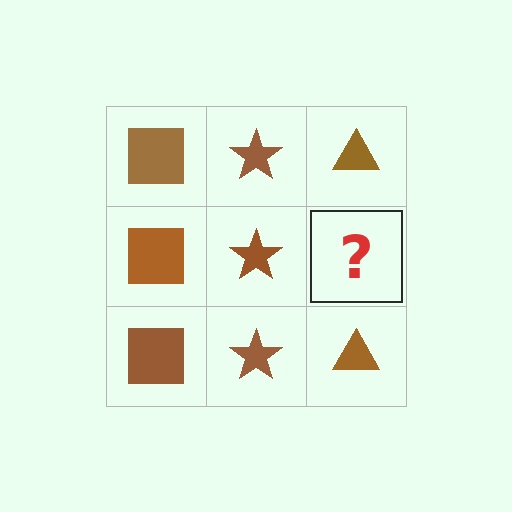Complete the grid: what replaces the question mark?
The question mark should be replaced with a brown triangle.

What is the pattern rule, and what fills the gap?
The rule is that each column has a consistent shape. The gap should be filled with a brown triangle.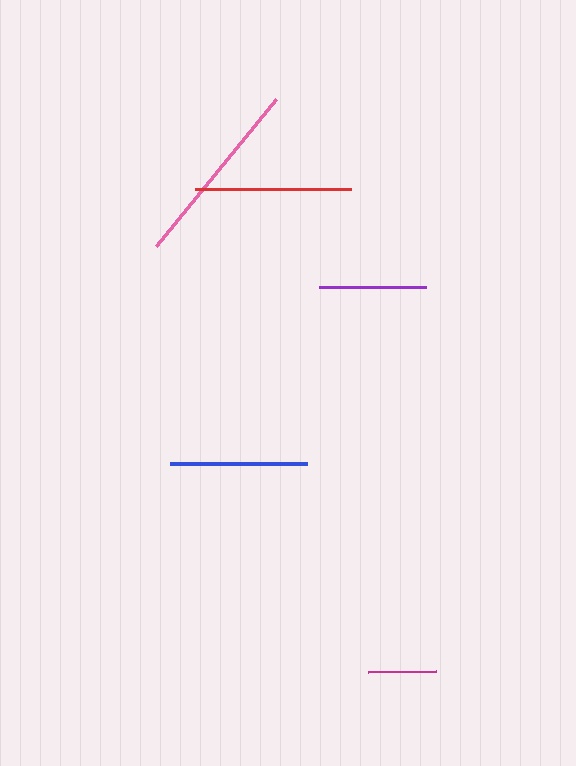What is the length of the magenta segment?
The magenta segment is approximately 68 pixels long.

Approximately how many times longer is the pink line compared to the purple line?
The pink line is approximately 1.8 times the length of the purple line.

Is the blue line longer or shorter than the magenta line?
The blue line is longer than the magenta line.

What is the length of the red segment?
The red segment is approximately 156 pixels long.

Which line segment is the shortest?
The magenta line is the shortest at approximately 68 pixels.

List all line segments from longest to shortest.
From longest to shortest: pink, red, blue, purple, magenta.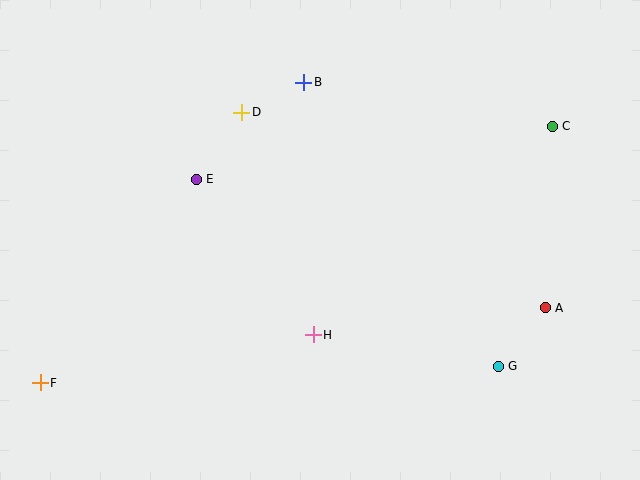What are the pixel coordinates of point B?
Point B is at (304, 82).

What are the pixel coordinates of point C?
Point C is at (552, 126).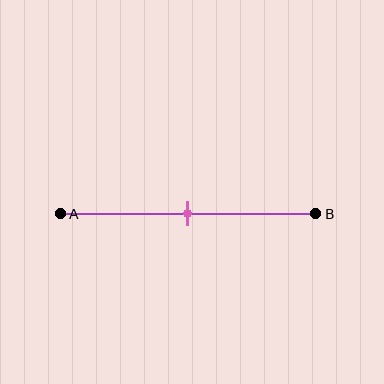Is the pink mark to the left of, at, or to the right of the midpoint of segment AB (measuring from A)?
The pink mark is approximately at the midpoint of segment AB.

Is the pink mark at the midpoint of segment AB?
Yes, the mark is approximately at the midpoint.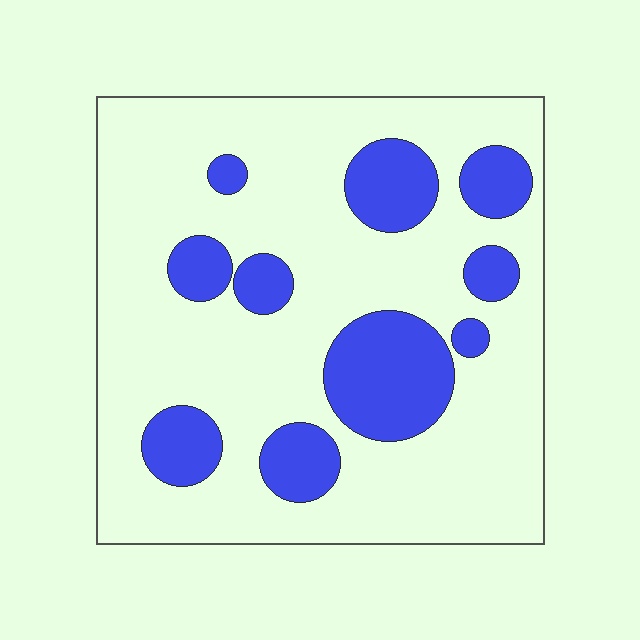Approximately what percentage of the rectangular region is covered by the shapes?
Approximately 25%.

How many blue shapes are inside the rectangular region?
10.